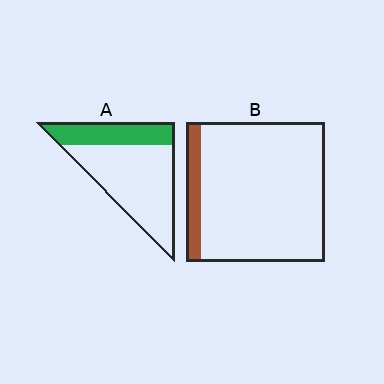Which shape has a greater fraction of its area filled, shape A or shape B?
Shape A.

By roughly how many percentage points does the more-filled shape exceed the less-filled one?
By roughly 20 percentage points (A over B).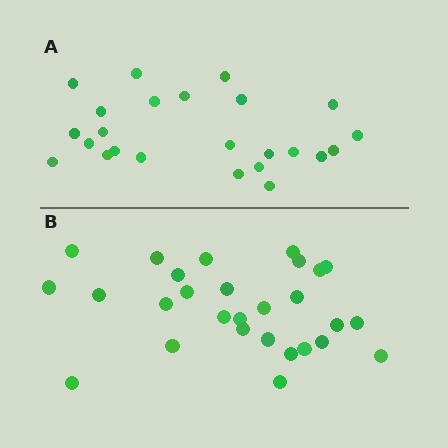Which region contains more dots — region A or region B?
Region B (the bottom region) has more dots.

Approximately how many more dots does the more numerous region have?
Region B has about 4 more dots than region A.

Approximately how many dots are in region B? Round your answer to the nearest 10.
About 30 dots. (The exact count is 28, which rounds to 30.)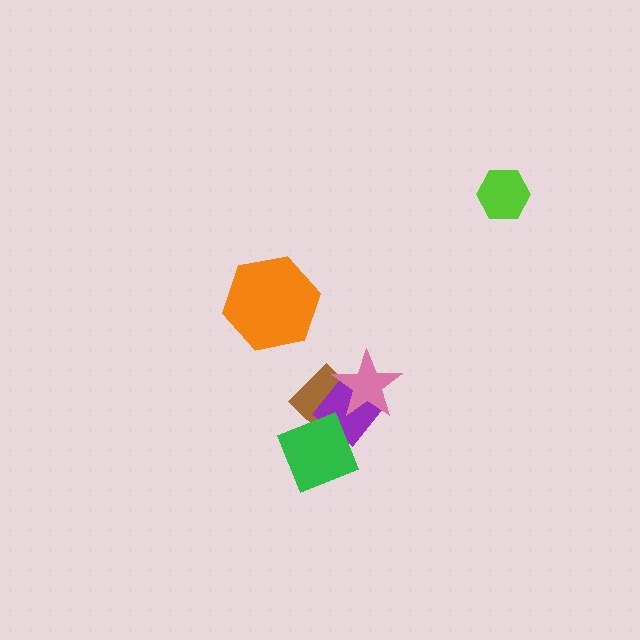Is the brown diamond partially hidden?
Yes, it is partially covered by another shape.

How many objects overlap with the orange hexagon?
0 objects overlap with the orange hexagon.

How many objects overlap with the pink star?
2 objects overlap with the pink star.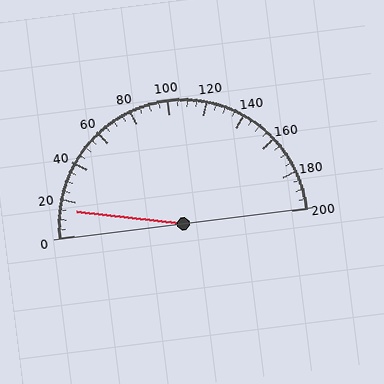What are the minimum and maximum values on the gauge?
The gauge ranges from 0 to 200.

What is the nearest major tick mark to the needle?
The nearest major tick mark is 20.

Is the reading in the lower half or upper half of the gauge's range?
The reading is in the lower half of the range (0 to 200).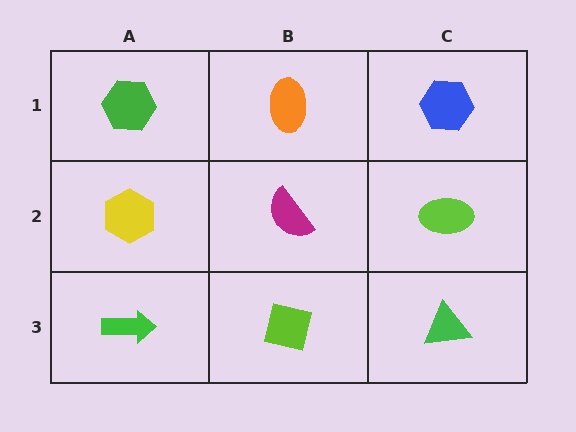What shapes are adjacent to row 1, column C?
A lime ellipse (row 2, column C), an orange ellipse (row 1, column B).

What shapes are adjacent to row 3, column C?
A lime ellipse (row 2, column C), a lime square (row 3, column B).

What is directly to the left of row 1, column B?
A green hexagon.